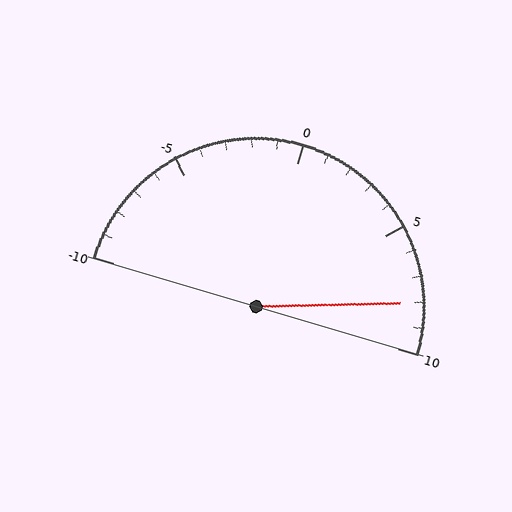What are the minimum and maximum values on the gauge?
The gauge ranges from -10 to 10.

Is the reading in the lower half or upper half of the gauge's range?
The reading is in the upper half of the range (-10 to 10).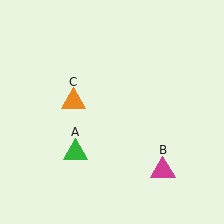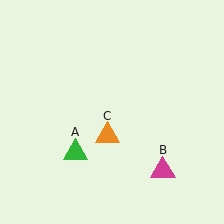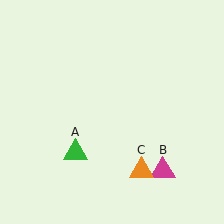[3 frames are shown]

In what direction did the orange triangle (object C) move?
The orange triangle (object C) moved down and to the right.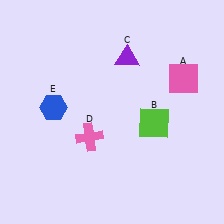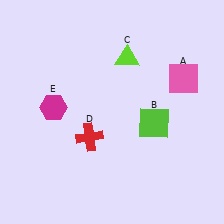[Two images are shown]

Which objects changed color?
C changed from purple to lime. D changed from pink to red. E changed from blue to magenta.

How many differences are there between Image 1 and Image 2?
There are 3 differences between the two images.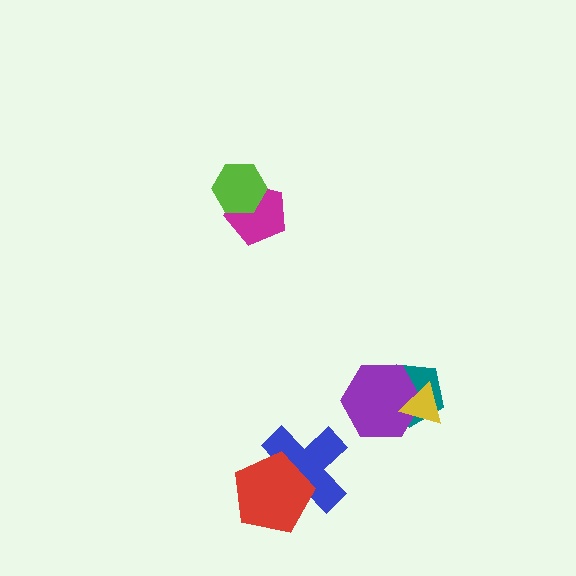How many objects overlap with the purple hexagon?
2 objects overlap with the purple hexagon.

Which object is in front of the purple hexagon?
The yellow triangle is in front of the purple hexagon.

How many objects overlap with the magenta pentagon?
1 object overlaps with the magenta pentagon.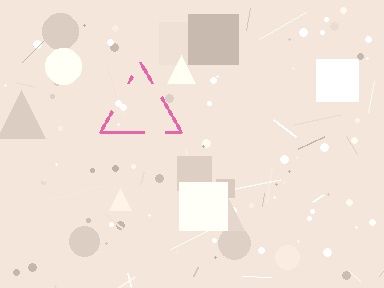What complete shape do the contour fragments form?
The contour fragments form a triangle.